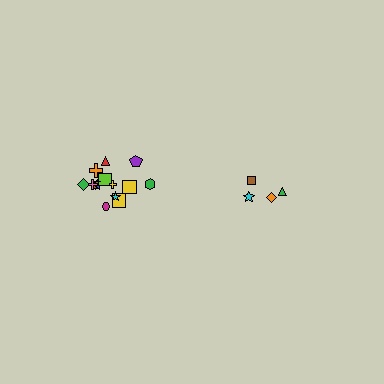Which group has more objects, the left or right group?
The left group.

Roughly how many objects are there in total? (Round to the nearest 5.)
Roughly 20 objects in total.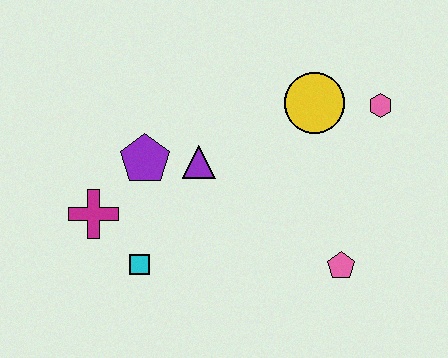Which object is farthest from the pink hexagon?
The magenta cross is farthest from the pink hexagon.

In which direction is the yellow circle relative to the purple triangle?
The yellow circle is to the right of the purple triangle.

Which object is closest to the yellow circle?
The pink hexagon is closest to the yellow circle.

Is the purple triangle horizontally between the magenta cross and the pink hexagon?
Yes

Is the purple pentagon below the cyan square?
No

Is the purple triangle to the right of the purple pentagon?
Yes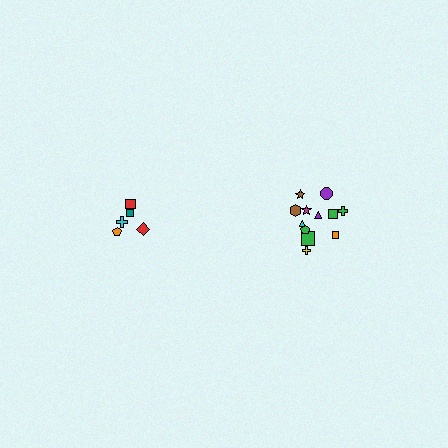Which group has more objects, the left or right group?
The right group.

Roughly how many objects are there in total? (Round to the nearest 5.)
Roughly 15 objects in total.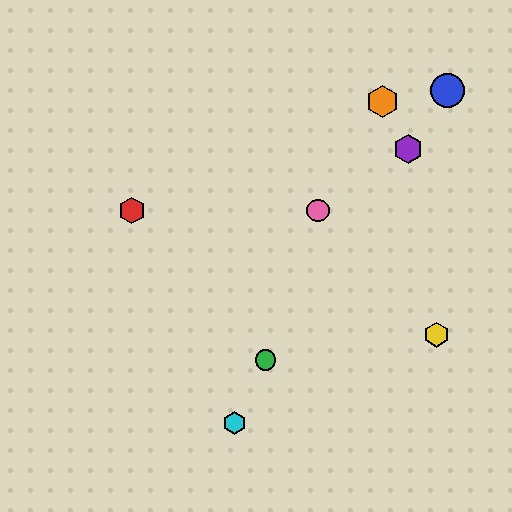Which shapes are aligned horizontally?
The red hexagon, the pink circle are aligned horizontally.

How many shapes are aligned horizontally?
2 shapes (the red hexagon, the pink circle) are aligned horizontally.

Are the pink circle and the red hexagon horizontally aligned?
Yes, both are at y≈211.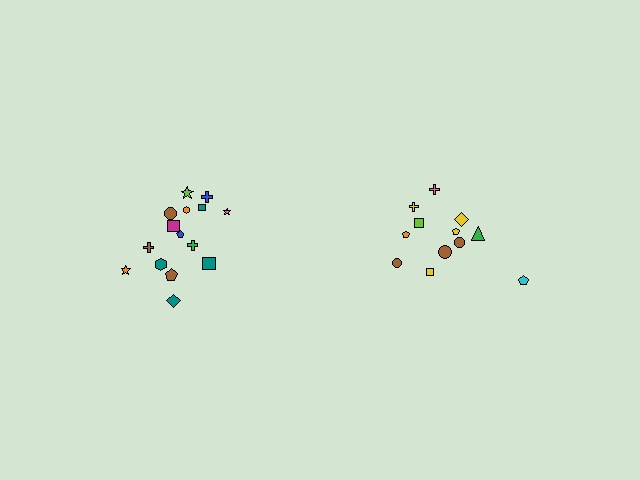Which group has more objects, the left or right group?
The left group.